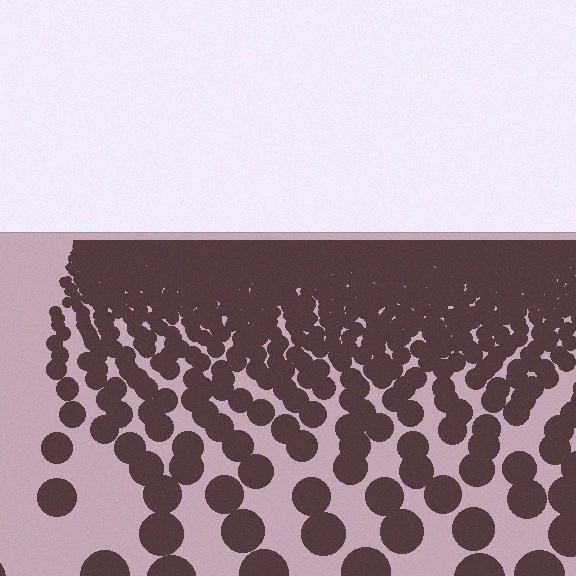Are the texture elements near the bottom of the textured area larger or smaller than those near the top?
Larger. Near the bottom, elements are closer to the viewer and appear at a bigger on-screen size.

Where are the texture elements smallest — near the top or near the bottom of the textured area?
Near the top.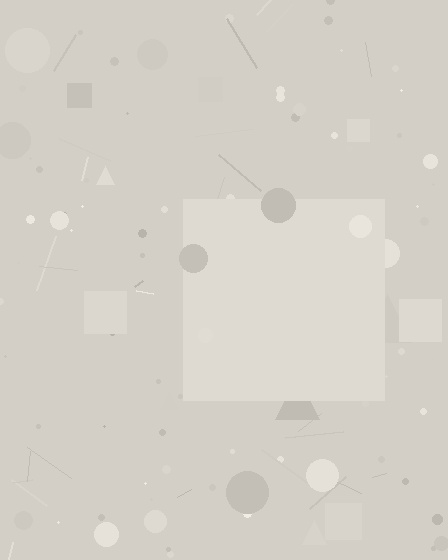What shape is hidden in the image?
A square is hidden in the image.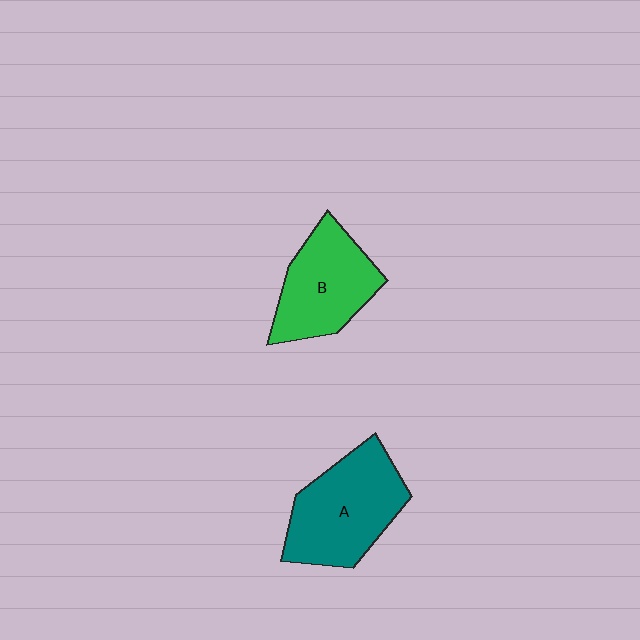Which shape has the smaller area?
Shape B (green).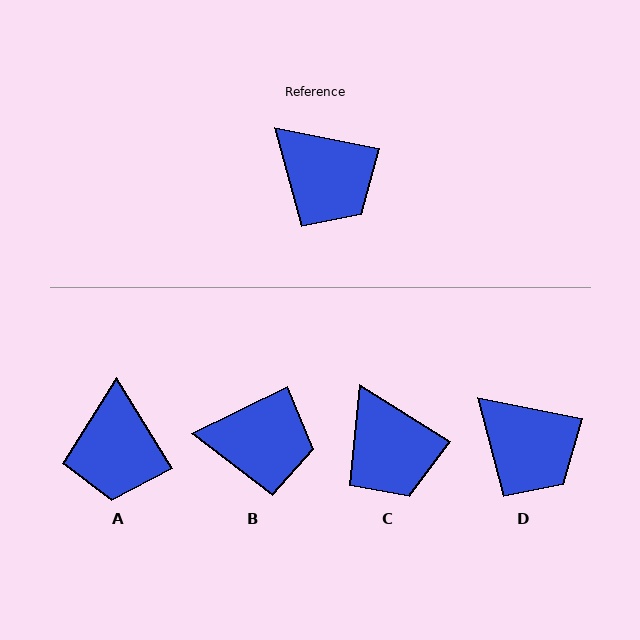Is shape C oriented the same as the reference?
No, it is off by about 21 degrees.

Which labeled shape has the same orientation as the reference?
D.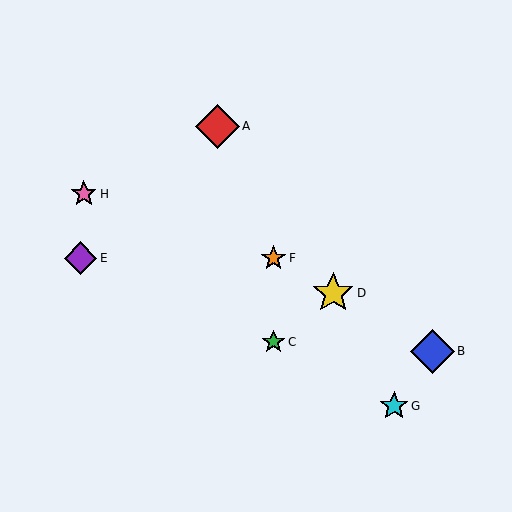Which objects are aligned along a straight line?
Objects B, D, F are aligned along a straight line.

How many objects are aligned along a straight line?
3 objects (B, D, F) are aligned along a straight line.